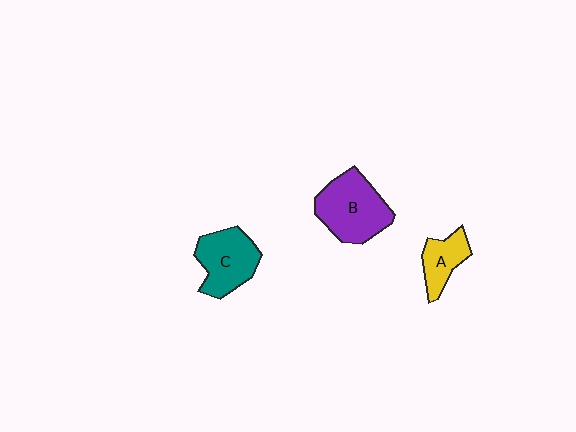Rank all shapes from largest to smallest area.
From largest to smallest: B (purple), C (teal), A (yellow).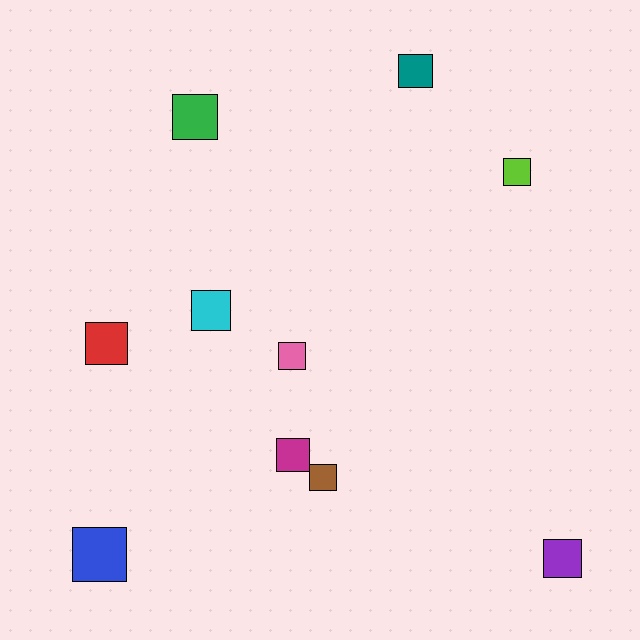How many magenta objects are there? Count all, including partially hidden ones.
There is 1 magenta object.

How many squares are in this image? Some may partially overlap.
There are 10 squares.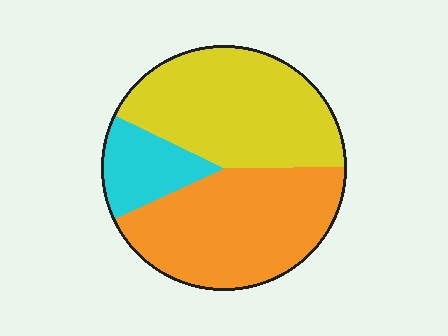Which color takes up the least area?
Cyan, at roughly 15%.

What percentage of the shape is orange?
Orange covers around 45% of the shape.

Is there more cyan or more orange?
Orange.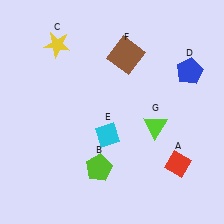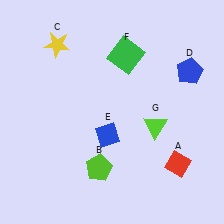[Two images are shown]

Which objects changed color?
E changed from cyan to blue. F changed from brown to green.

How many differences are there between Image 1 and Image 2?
There are 2 differences between the two images.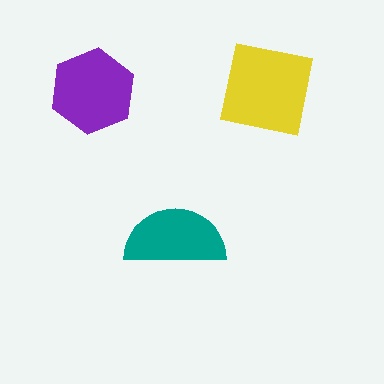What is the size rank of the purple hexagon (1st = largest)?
2nd.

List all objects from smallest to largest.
The teal semicircle, the purple hexagon, the yellow square.